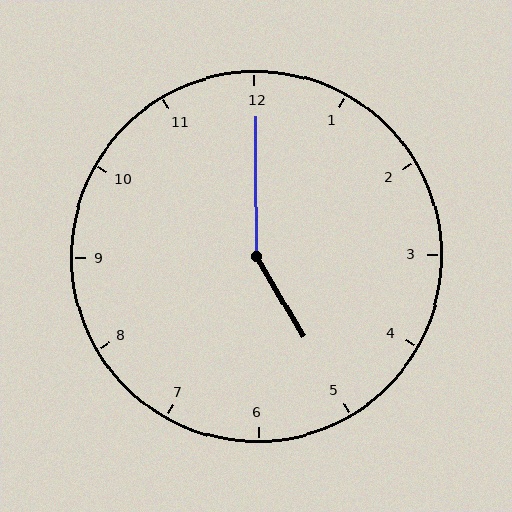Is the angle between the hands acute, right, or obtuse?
It is obtuse.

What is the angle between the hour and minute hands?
Approximately 150 degrees.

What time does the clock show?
5:00.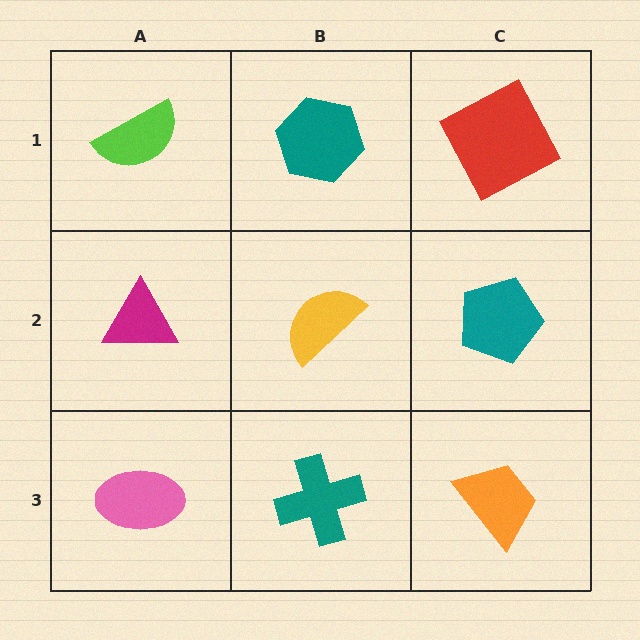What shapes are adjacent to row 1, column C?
A teal pentagon (row 2, column C), a teal hexagon (row 1, column B).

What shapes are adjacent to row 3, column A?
A magenta triangle (row 2, column A), a teal cross (row 3, column B).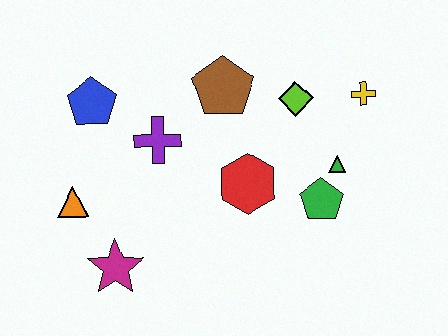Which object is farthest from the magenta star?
The yellow cross is farthest from the magenta star.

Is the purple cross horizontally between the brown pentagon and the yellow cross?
No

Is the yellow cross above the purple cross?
Yes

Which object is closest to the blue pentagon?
The purple cross is closest to the blue pentagon.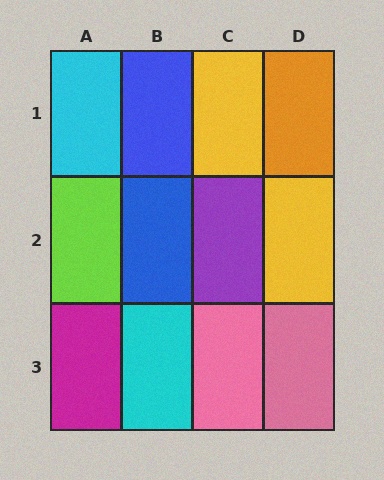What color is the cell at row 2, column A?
Lime.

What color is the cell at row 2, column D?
Yellow.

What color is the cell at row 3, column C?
Pink.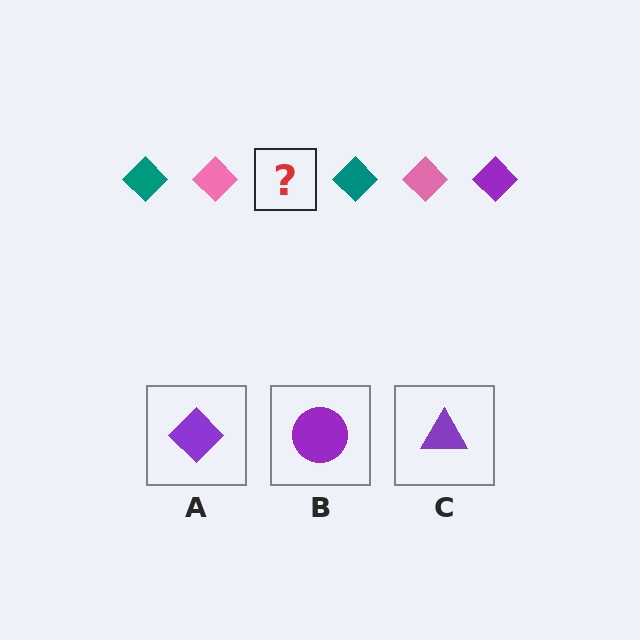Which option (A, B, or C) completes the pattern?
A.